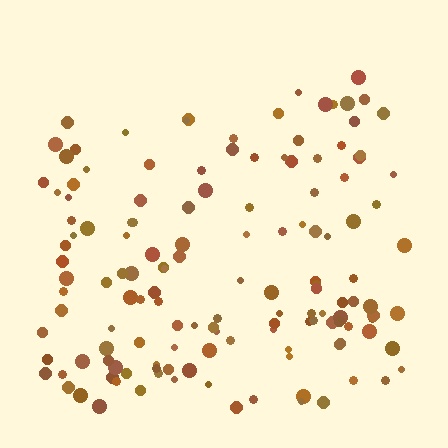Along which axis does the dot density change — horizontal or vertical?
Vertical.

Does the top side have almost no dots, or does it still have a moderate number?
Still a moderate number, just noticeably fewer than the bottom.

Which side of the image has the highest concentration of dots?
The bottom.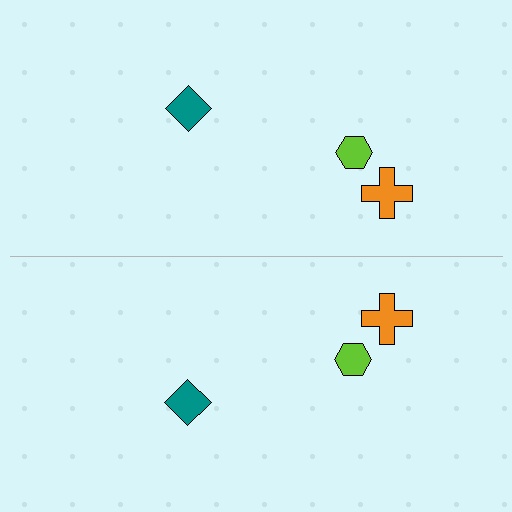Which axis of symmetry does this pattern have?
The pattern has a horizontal axis of symmetry running through the center of the image.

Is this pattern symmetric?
Yes, this pattern has bilateral (reflection) symmetry.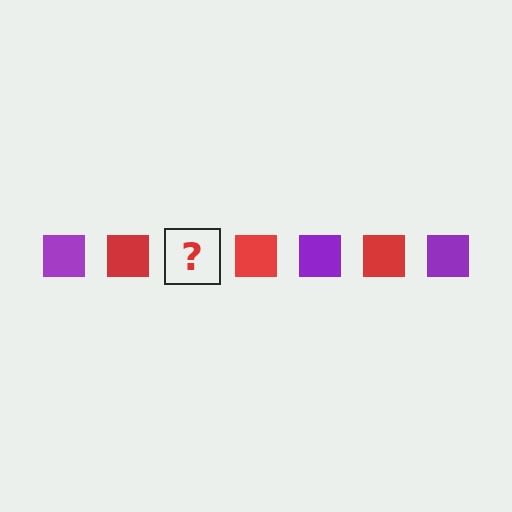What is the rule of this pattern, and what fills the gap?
The rule is that the pattern cycles through purple, red squares. The gap should be filled with a purple square.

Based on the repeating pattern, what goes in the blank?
The blank should be a purple square.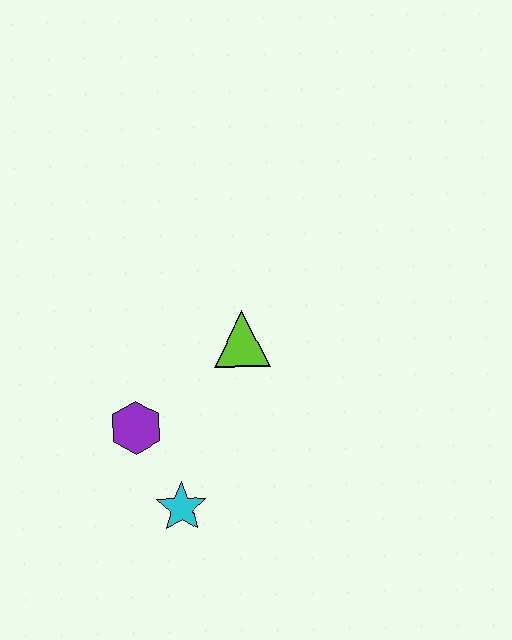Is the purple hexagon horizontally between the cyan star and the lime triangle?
No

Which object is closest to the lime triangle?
The purple hexagon is closest to the lime triangle.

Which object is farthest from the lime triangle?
The cyan star is farthest from the lime triangle.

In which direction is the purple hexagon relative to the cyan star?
The purple hexagon is above the cyan star.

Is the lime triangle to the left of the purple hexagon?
No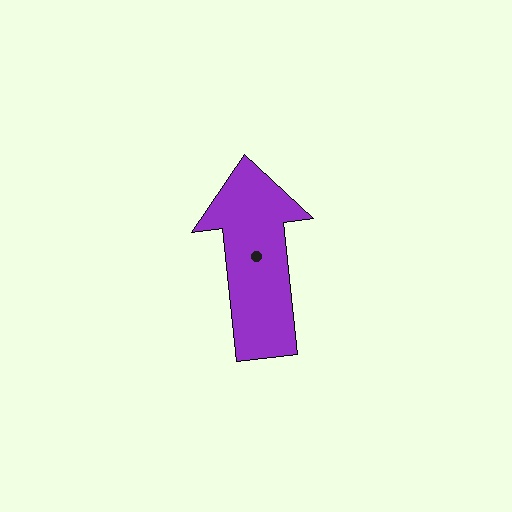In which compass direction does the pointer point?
North.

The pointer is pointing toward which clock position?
Roughly 12 o'clock.